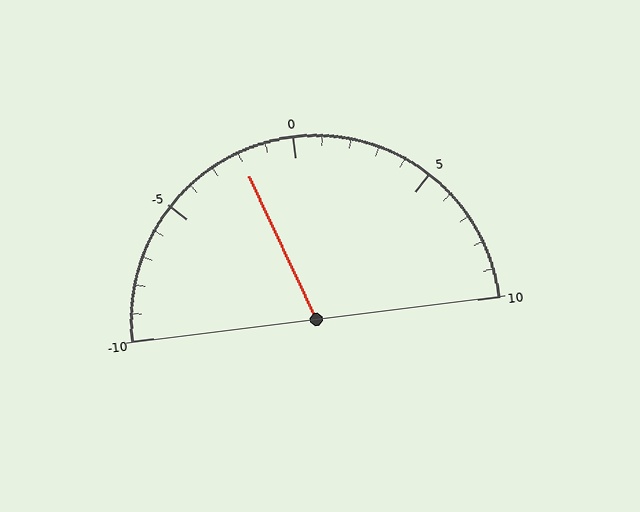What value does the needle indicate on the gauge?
The needle indicates approximately -2.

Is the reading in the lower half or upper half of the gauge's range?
The reading is in the lower half of the range (-10 to 10).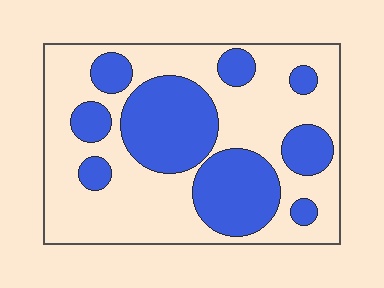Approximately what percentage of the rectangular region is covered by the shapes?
Approximately 35%.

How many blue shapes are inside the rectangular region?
9.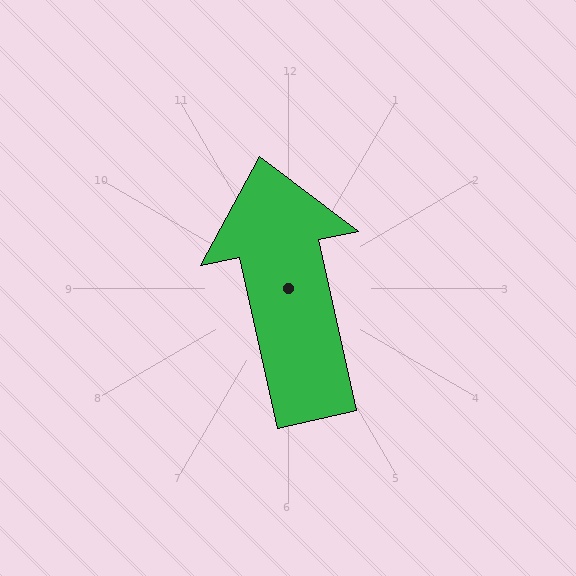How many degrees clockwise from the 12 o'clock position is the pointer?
Approximately 348 degrees.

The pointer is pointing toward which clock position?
Roughly 12 o'clock.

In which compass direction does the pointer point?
North.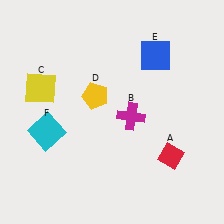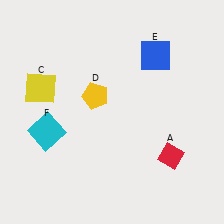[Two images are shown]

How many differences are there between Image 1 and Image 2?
There is 1 difference between the two images.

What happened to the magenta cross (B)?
The magenta cross (B) was removed in Image 2. It was in the bottom-right area of Image 1.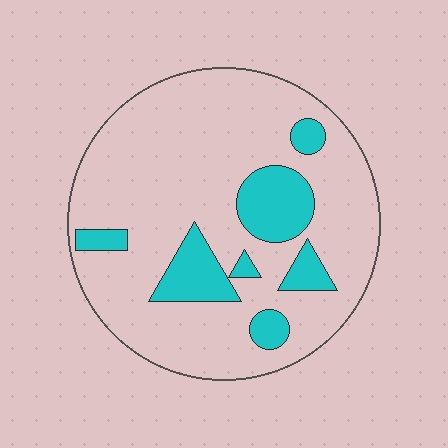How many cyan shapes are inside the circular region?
7.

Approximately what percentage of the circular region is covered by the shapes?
Approximately 20%.